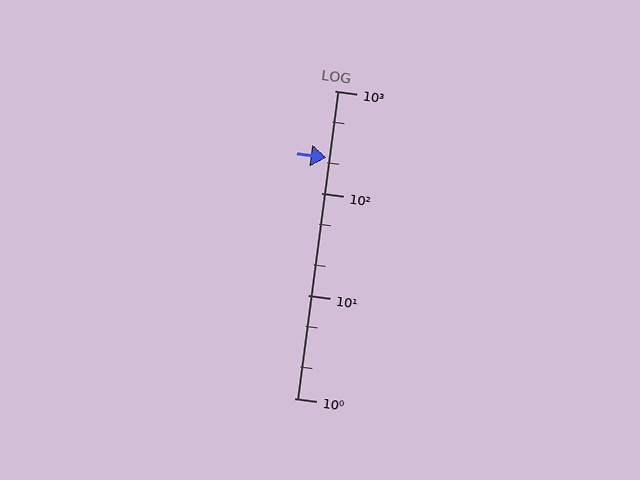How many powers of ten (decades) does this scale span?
The scale spans 3 decades, from 1 to 1000.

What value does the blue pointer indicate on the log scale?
The pointer indicates approximately 220.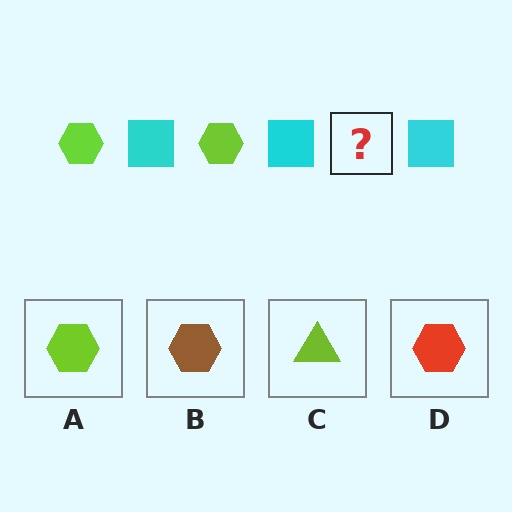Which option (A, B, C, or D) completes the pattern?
A.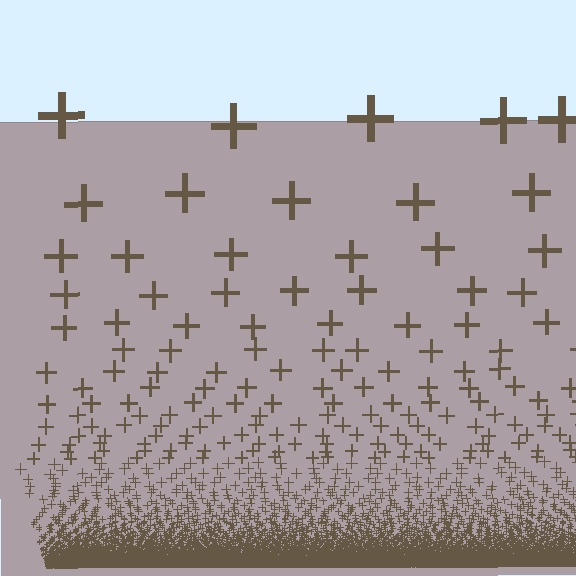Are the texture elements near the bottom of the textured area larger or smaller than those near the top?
Smaller. The gradient is inverted — elements near the bottom are smaller and denser.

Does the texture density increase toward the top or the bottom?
Density increases toward the bottom.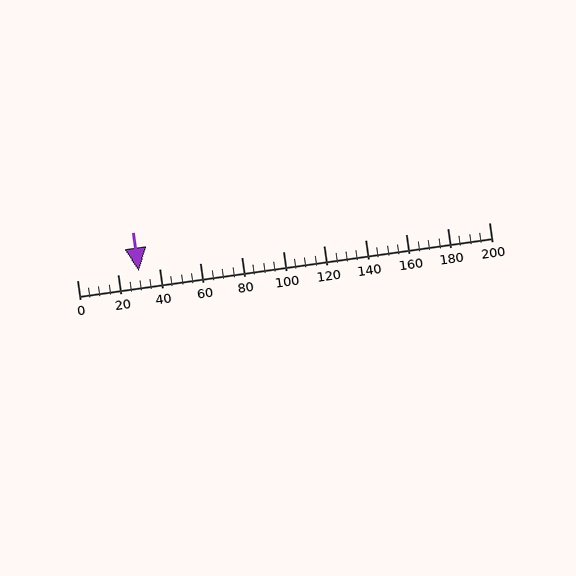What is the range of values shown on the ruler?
The ruler shows values from 0 to 200.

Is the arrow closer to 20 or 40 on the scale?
The arrow is closer to 40.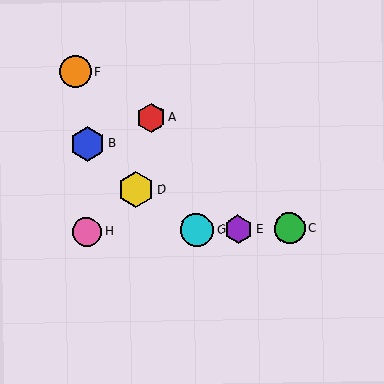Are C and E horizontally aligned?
Yes, both are at y≈228.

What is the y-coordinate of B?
Object B is at y≈144.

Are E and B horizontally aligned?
No, E is at y≈229 and B is at y≈144.